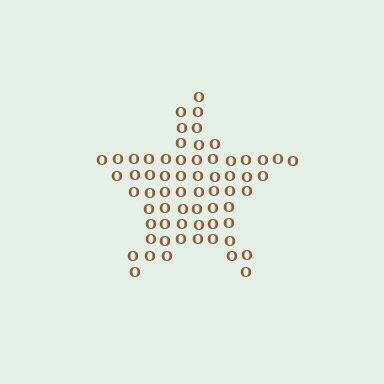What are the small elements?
The small elements are letter O's.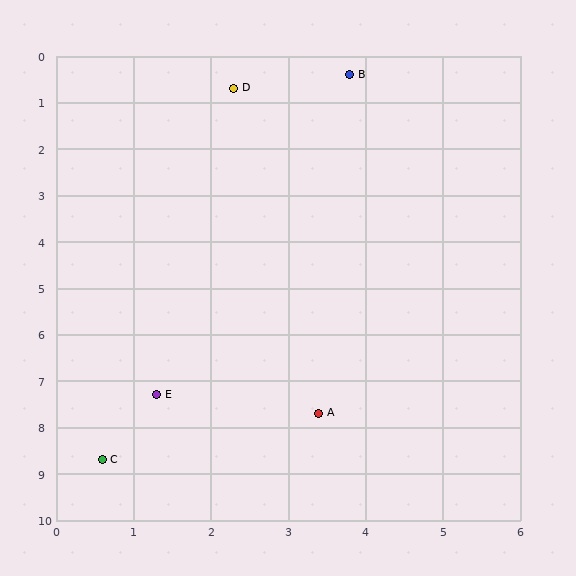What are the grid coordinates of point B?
Point B is at approximately (3.8, 0.4).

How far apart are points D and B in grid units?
Points D and B are about 1.5 grid units apart.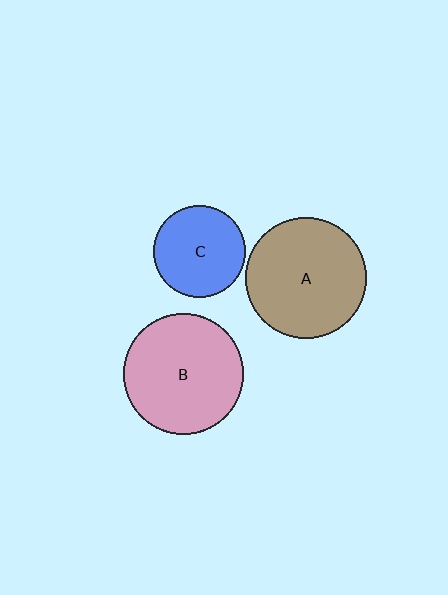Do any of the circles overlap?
No, none of the circles overlap.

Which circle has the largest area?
Circle A (brown).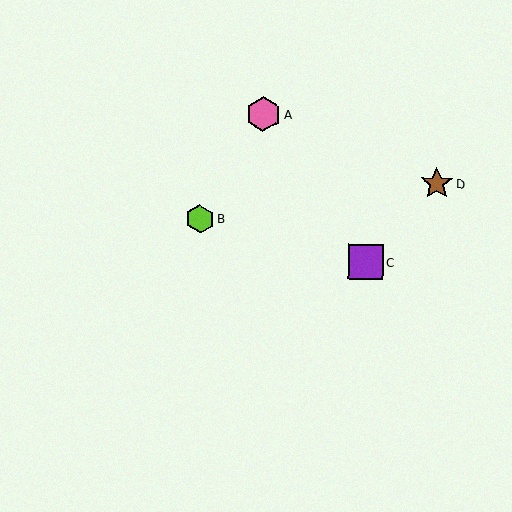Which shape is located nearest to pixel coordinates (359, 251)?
The purple square (labeled C) at (366, 262) is nearest to that location.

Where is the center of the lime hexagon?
The center of the lime hexagon is at (200, 219).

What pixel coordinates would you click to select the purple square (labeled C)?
Click at (366, 262) to select the purple square C.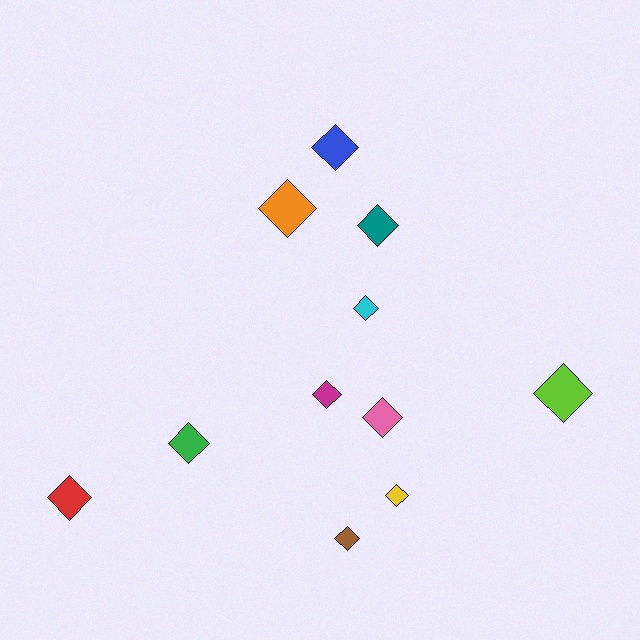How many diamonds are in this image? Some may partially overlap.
There are 11 diamonds.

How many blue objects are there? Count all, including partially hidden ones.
There is 1 blue object.